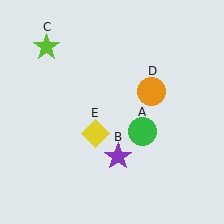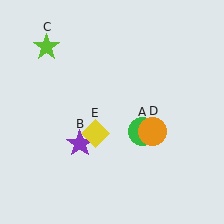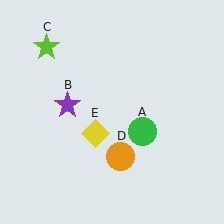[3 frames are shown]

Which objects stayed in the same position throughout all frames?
Green circle (object A) and lime star (object C) and yellow diamond (object E) remained stationary.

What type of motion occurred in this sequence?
The purple star (object B), orange circle (object D) rotated clockwise around the center of the scene.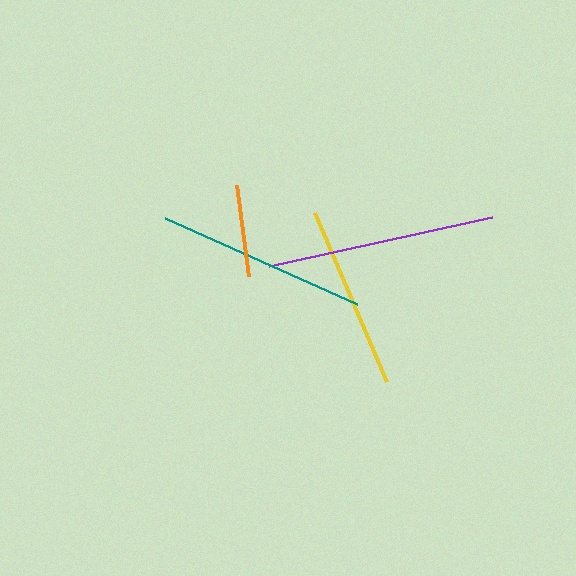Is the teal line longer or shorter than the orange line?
The teal line is longer than the orange line.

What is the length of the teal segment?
The teal segment is approximately 210 pixels long.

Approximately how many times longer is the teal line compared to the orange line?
The teal line is approximately 2.3 times the length of the orange line.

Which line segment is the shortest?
The orange line is the shortest at approximately 92 pixels.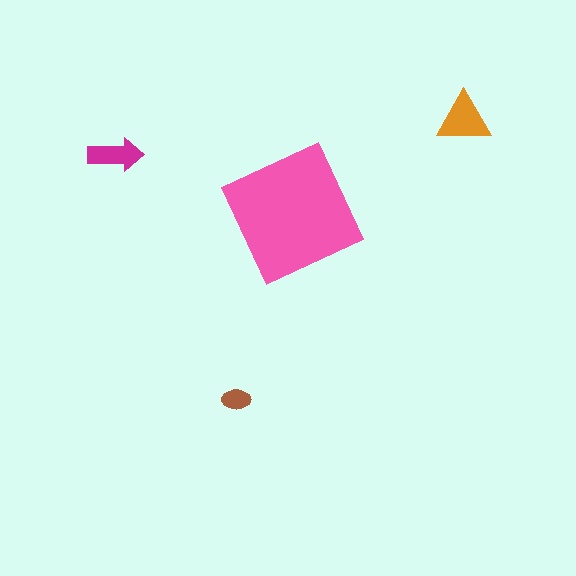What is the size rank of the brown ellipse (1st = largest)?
4th.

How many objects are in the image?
There are 4 objects in the image.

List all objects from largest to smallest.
The pink square, the orange triangle, the magenta arrow, the brown ellipse.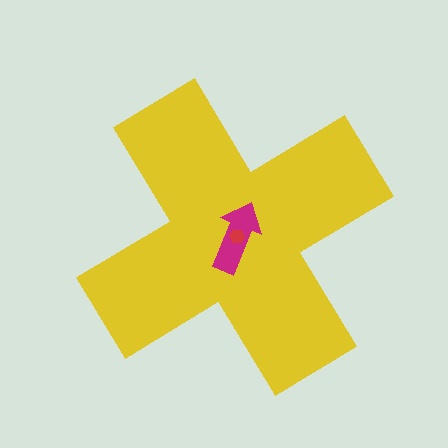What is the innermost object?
The red hexagon.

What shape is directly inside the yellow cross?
The magenta arrow.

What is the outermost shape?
The yellow cross.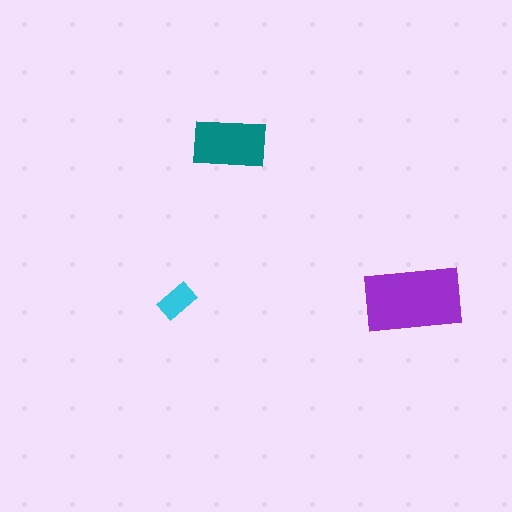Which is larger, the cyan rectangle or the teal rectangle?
The teal one.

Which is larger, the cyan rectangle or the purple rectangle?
The purple one.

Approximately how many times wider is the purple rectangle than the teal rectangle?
About 1.5 times wider.